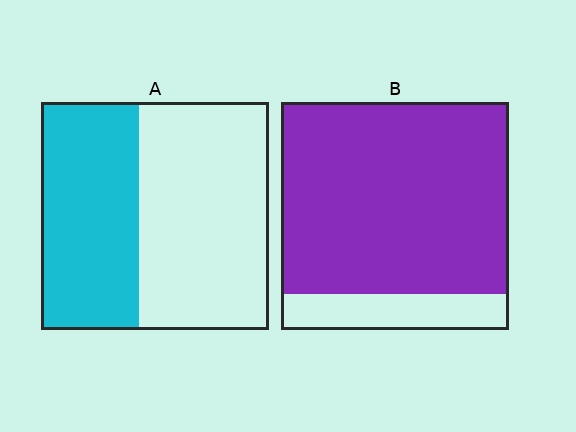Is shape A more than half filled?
No.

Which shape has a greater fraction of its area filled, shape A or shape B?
Shape B.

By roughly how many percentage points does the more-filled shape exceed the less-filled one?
By roughly 40 percentage points (B over A).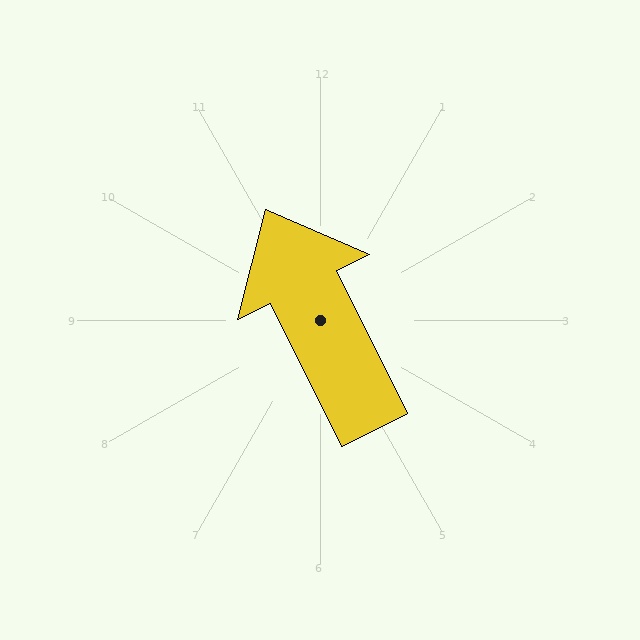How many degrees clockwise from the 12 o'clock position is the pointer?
Approximately 334 degrees.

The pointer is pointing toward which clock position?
Roughly 11 o'clock.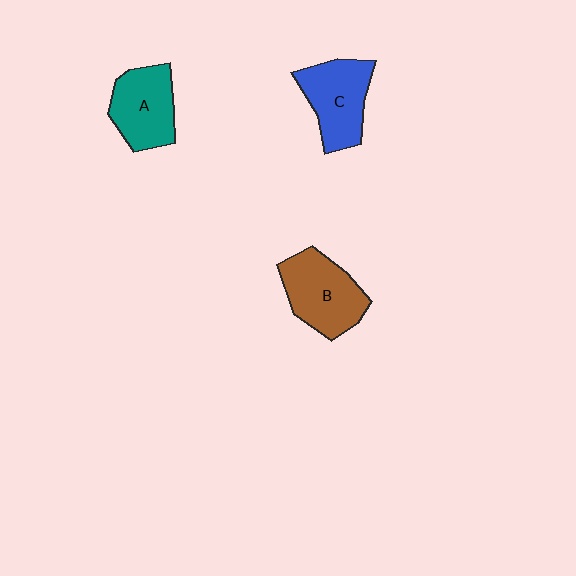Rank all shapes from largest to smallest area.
From largest to smallest: B (brown), C (blue), A (teal).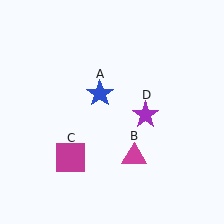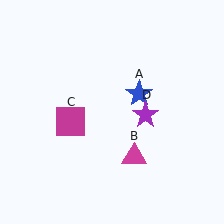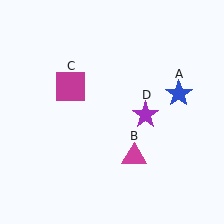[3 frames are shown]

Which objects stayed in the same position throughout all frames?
Magenta triangle (object B) and purple star (object D) remained stationary.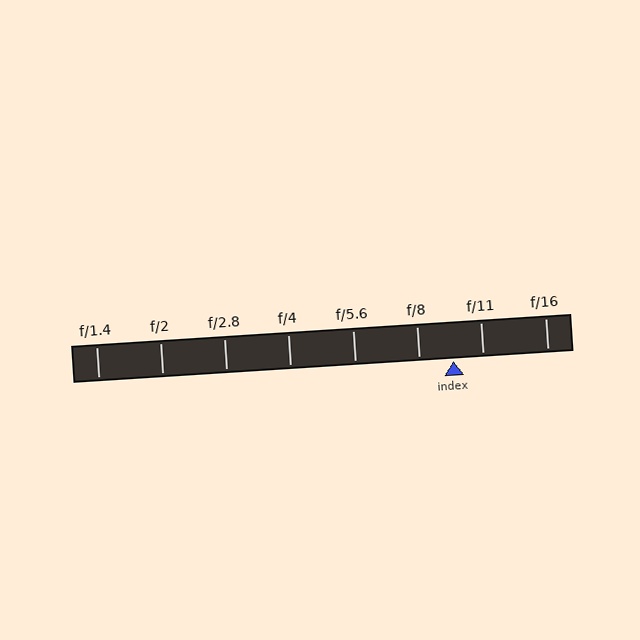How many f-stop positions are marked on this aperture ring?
There are 8 f-stop positions marked.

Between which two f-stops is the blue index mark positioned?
The index mark is between f/8 and f/11.